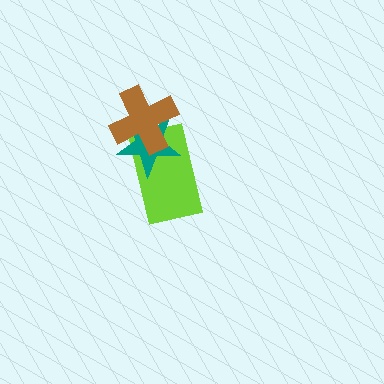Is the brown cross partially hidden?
No, no other shape covers it.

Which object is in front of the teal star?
The brown cross is in front of the teal star.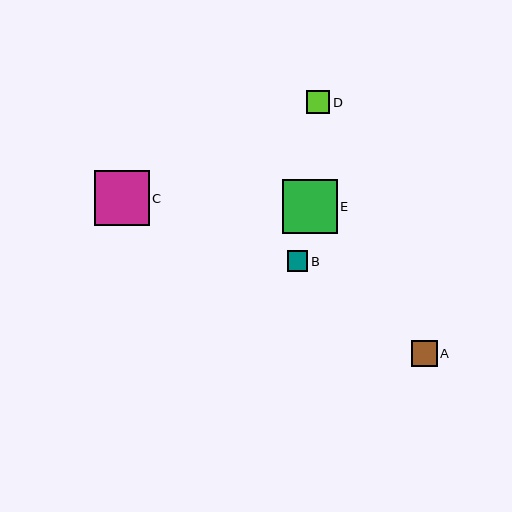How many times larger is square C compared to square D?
Square C is approximately 2.3 times the size of square D.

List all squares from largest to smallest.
From largest to smallest: C, E, A, D, B.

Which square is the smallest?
Square B is the smallest with a size of approximately 21 pixels.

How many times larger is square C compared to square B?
Square C is approximately 2.6 times the size of square B.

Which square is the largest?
Square C is the largest with a size of approximately 55 pixels.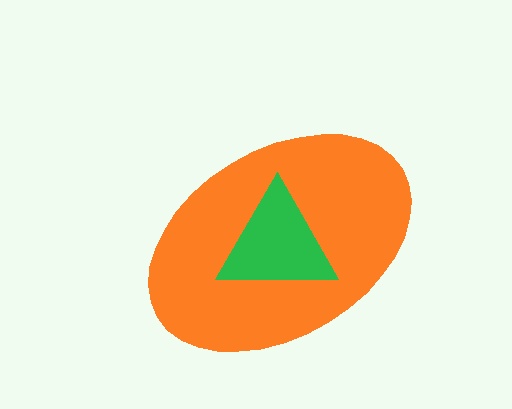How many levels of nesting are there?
2.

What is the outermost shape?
The orange ellipse.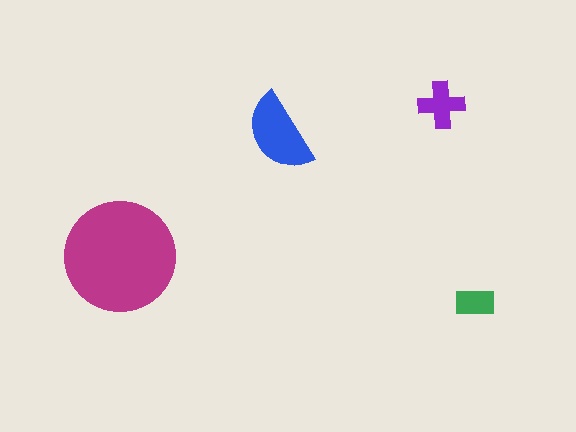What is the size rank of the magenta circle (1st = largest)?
1st.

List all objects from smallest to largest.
The green rectangle, the purple cross, the blue semicircle, the magenta circle.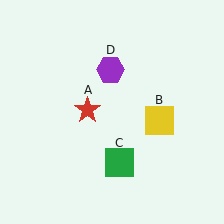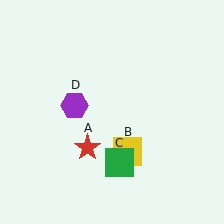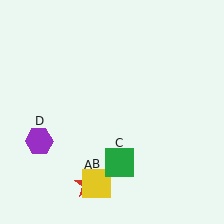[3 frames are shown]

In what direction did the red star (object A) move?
The red star (object A) moved down.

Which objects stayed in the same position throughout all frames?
Green square (object C) remained stationary.